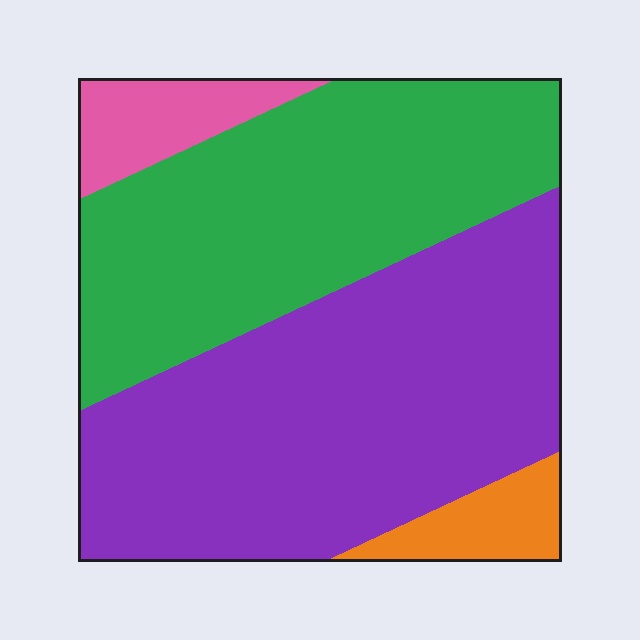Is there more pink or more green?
Green.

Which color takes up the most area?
Purple, at roughly 50%.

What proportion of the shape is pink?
Pink takes up about one tenth (1/10) of the shape.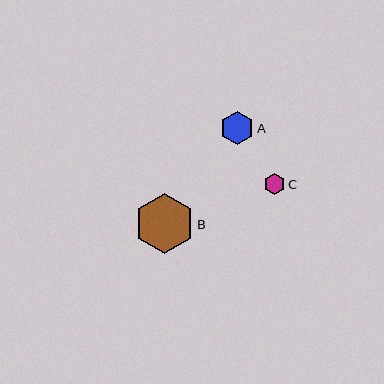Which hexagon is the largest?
Hexagon B is the largest with a size of approximately 59 pixels.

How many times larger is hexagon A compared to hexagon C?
Hexagon A is approximately 1.6 times the size of hexagon C.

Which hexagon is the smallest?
Hexagon C is the smallest with a size of approximately 21 pixels.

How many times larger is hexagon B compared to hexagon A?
Hexagon B is approximately 1.8 times the size of hexagon A.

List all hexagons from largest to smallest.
From largest to smallest: B, A, C.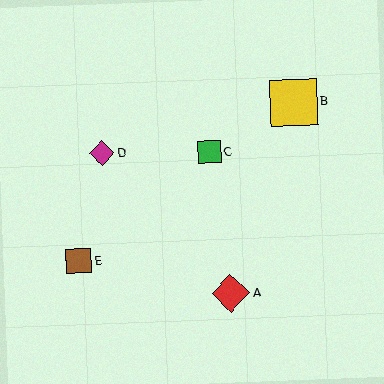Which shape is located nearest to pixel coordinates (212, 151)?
The green square (labeled C) at (210, 152) is nearest to that location.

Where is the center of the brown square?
The center of the brown square is at (79, 261).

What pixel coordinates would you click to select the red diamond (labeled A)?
Click at (231, 293) to select the red diamond A.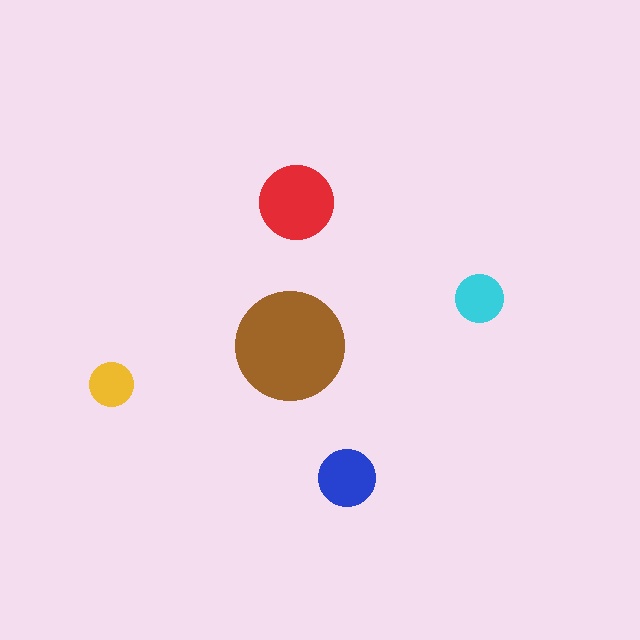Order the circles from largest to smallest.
the brown one, the red one, the blue one, the cyan one, the yellow one.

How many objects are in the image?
There are 5 objects in the image.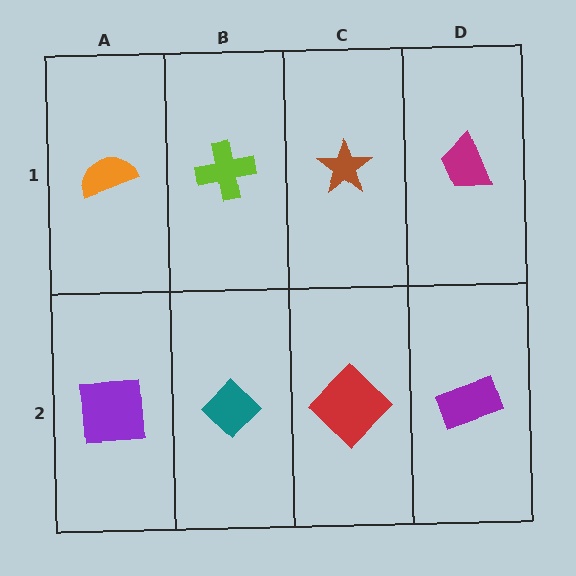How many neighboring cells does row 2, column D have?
2.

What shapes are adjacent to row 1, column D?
A purple rectangle (row 2, column D), a brown star (row 1, column C).